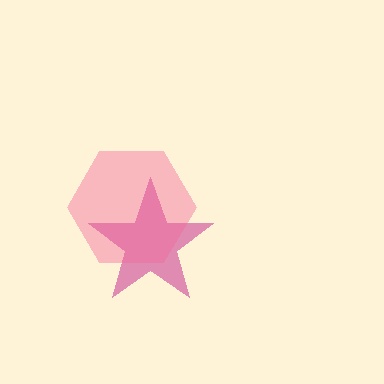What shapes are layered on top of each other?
The layered shapes are: a magenta star, a pink hexagon.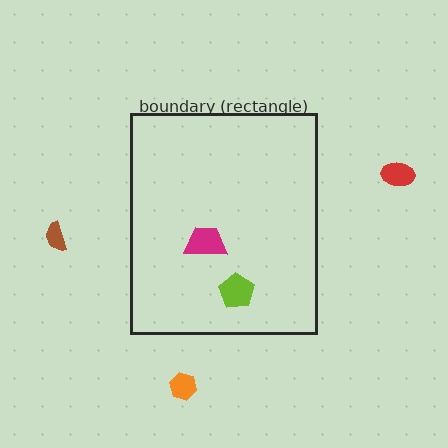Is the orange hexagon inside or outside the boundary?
Outside.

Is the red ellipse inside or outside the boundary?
Outside.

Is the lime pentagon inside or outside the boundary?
Inside.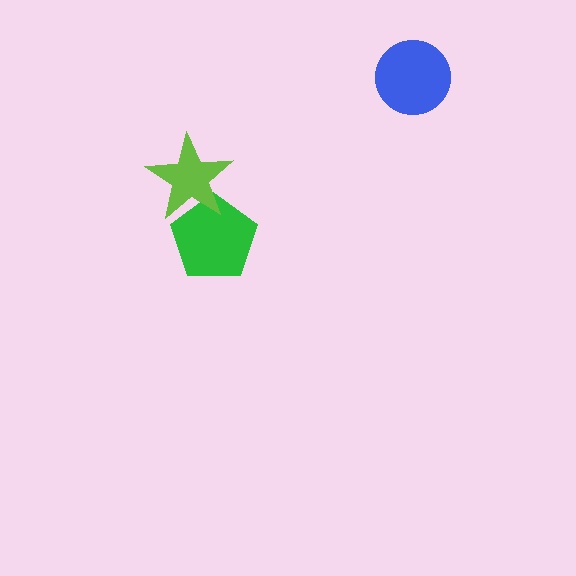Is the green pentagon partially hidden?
Yes, it is partially covered by another shape.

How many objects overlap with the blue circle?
0 objects overlap with the blue circle.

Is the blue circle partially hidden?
No, no other shape covers it.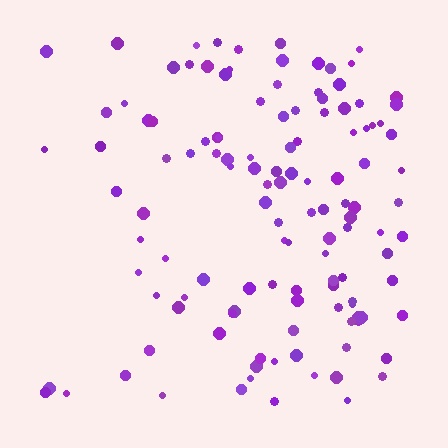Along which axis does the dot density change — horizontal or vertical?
Horizontal.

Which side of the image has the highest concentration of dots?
The right.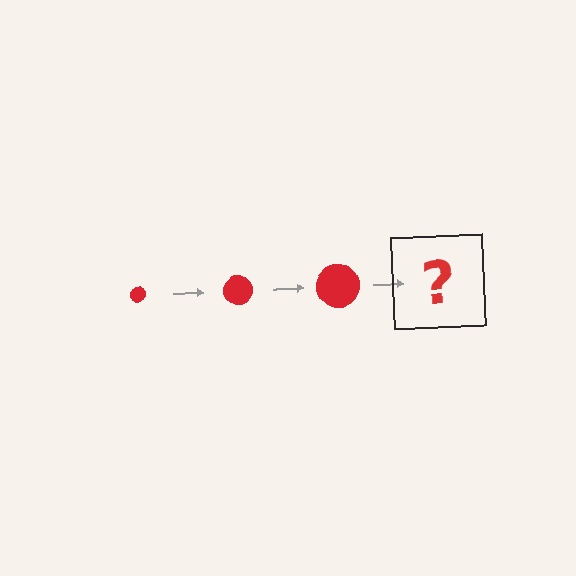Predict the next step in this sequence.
The next step is a red circle, larger than the previous one.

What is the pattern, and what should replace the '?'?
The pattern is that the circle gets progressively larger each step. The '?' should be a red circle, larger than the previous one.